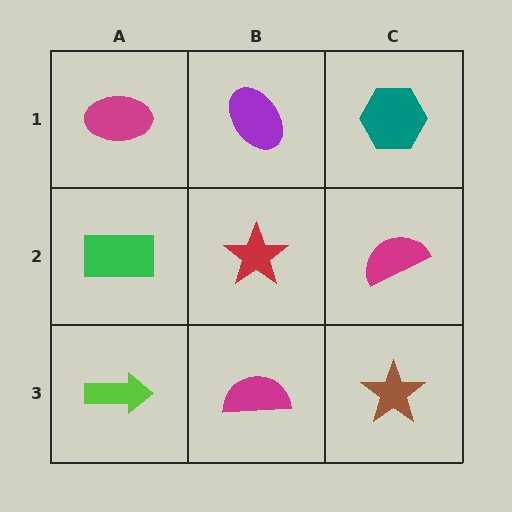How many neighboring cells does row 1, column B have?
3.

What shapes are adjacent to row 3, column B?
A red star (row 2, column B), a lime arrow (row 3, column A), a brown star (row 3, column C).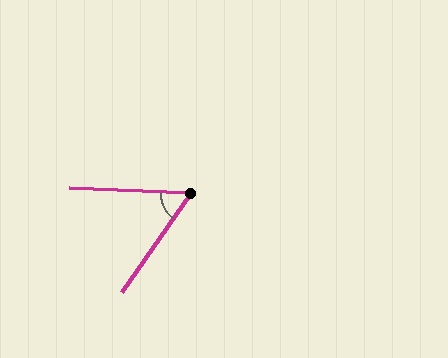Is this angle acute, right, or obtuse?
It is acute.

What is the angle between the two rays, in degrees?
Approximately 57 degrees.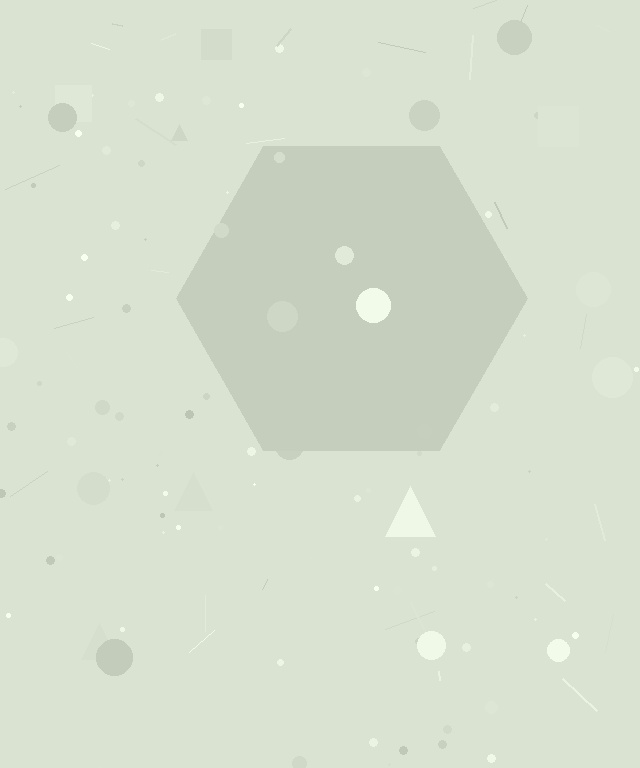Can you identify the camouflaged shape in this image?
The camouflaged shape is a hexagon.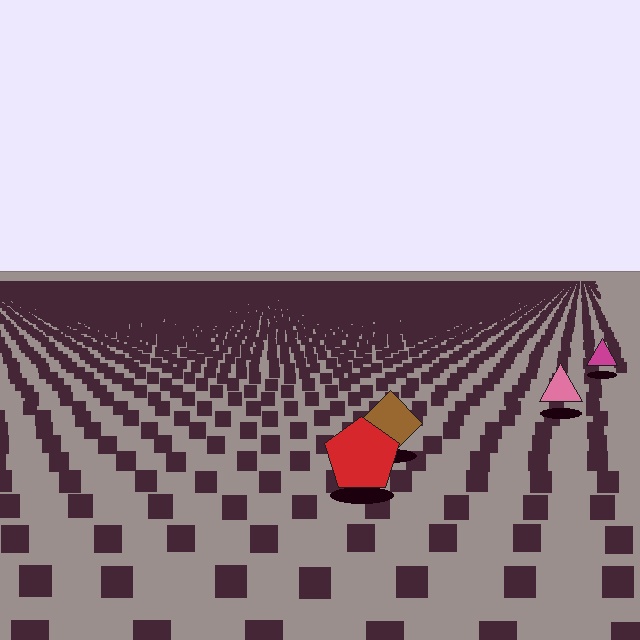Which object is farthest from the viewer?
The magenta triangle is farthest from the viewer. It appears smaller and the ground texture around it is denser.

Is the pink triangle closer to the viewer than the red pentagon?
No. The red pentagon is closer — you can tell from the texture gradient: the ground texture is coarser near it.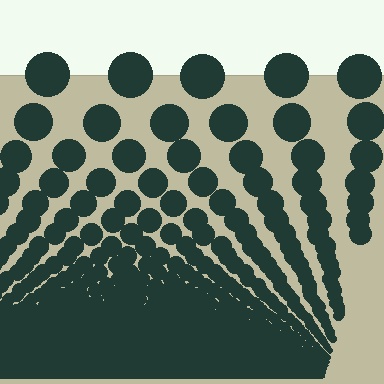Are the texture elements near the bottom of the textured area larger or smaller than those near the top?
Smaller. The gradient is inverted — elements near the bottom are smaller and denser.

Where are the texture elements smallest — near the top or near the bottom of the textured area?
Near the bottom.